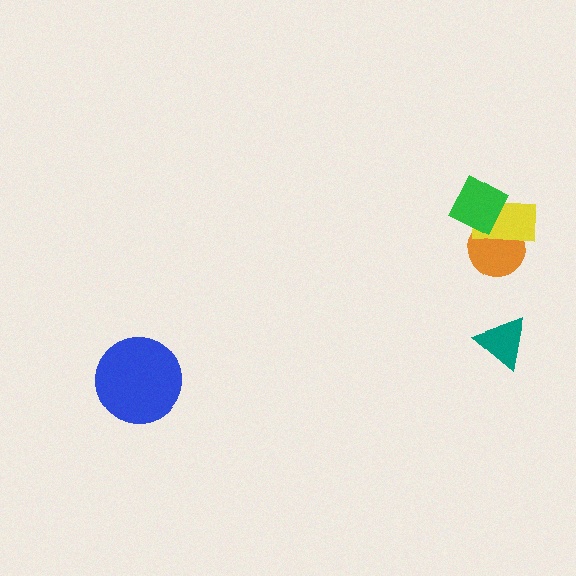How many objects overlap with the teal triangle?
0 objects overlap with the teal triangle.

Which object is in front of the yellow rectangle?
The green diamond is in front of the yellow rectangle.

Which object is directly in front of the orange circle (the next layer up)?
The yellow rectangle is directly in front of the orange circle.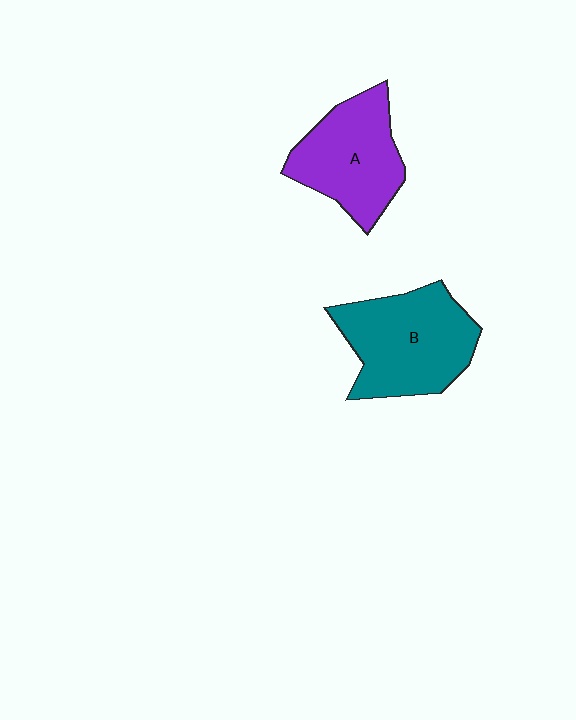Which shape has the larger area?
Shape B (teal).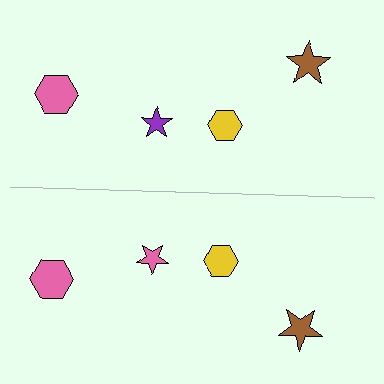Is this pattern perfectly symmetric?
No, the pattern is not perfectly symmetric. The pink star on the bottom side breaks the symmetry — its mirror counterpart is purple.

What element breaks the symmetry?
The pink star on the bottom side breaks the symmetry — its mirror counterpart is purple.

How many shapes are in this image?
There are 8 shapes in this image.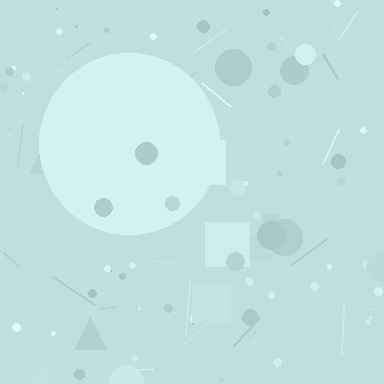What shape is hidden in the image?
A circle is hidden in the image.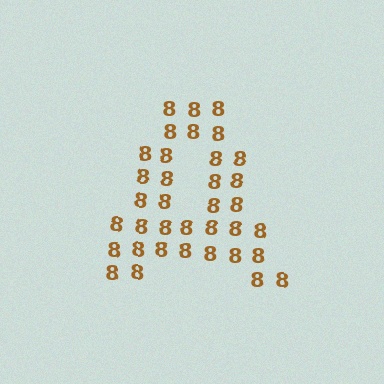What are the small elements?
The small elements are digit 8's.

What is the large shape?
The large shape is the letter A.